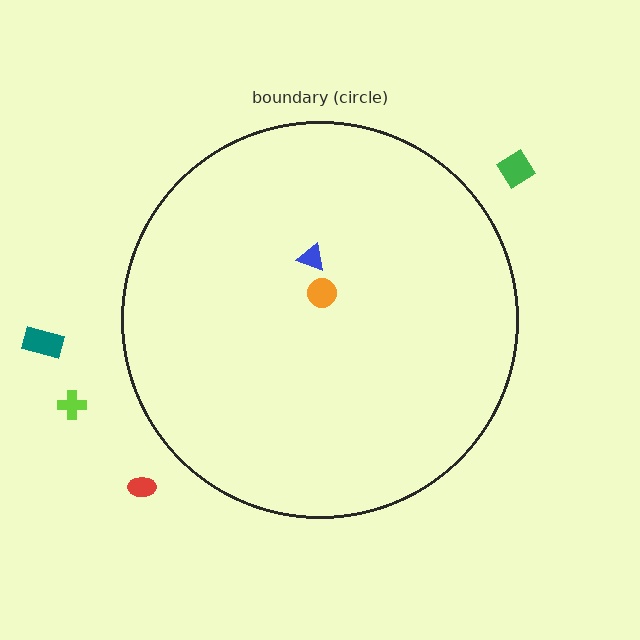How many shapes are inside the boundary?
2 inside, 4 outside.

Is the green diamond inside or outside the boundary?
Outside.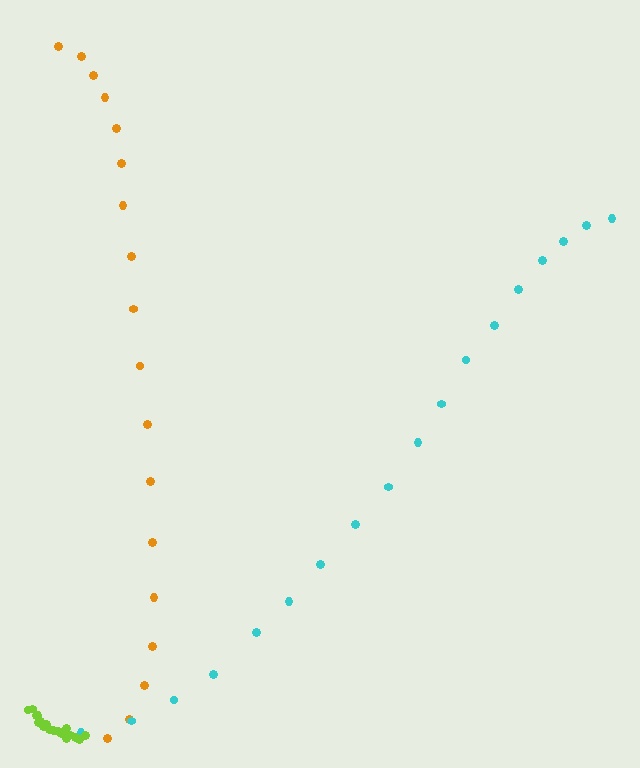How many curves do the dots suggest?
There are 3 distinct paths.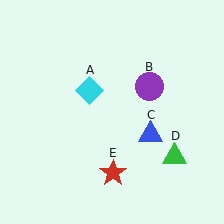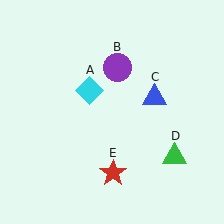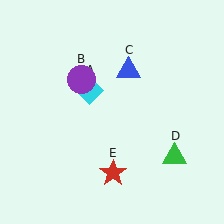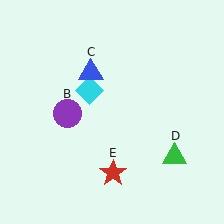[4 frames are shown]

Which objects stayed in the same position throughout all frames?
Cyan diamond (object A) and green triangle (object D) and red star (object E) remained stationary.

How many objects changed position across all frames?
2 objects changed position: purple circle (object B), blue triangle (object C).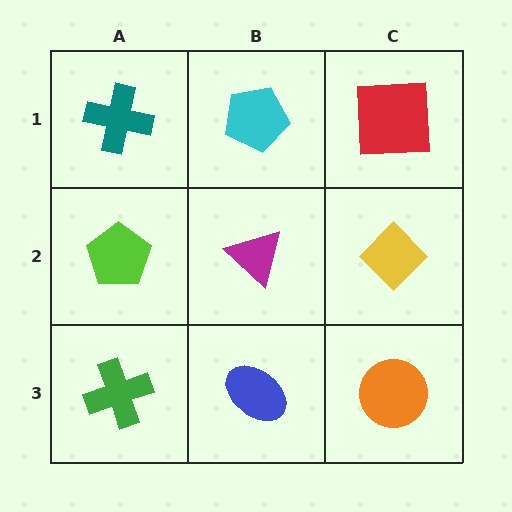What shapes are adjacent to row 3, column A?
A lime pentagon (row 2, column A), a blue ellipse (row 3, column B).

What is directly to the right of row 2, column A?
A magenta triangle.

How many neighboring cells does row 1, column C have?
2.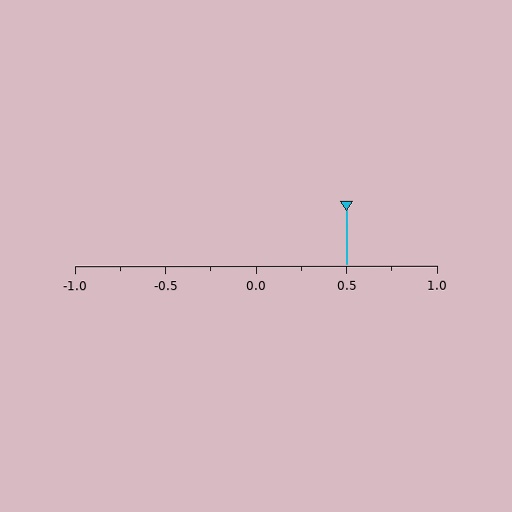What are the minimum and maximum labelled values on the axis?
The axis runs from -1.0 to 1.0.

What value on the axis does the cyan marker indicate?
The marker indicates approximately 0.5.